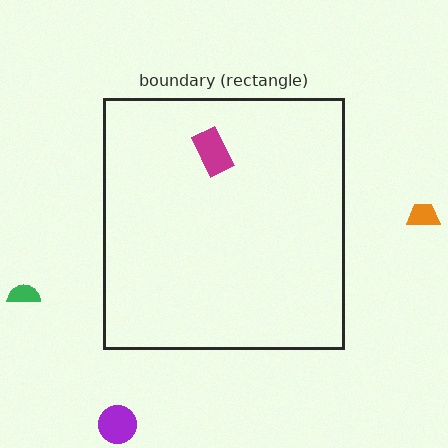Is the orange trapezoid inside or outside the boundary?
Outside.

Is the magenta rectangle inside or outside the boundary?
Inside.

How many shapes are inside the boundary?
1 inside, 3 outside.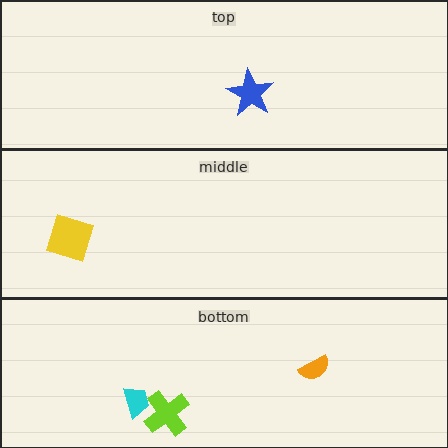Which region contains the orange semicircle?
The bottom region.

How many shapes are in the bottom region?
3.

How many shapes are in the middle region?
1.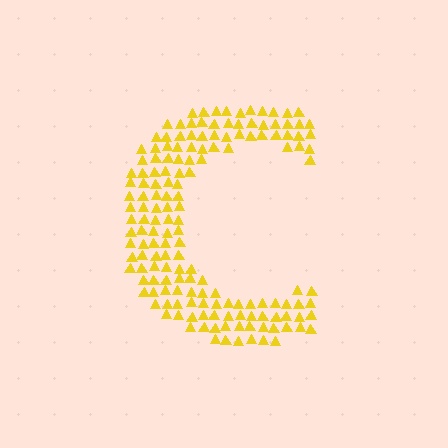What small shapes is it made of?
It is made of small triangles.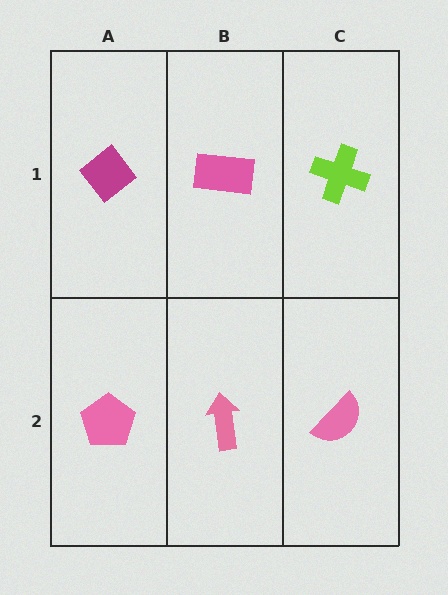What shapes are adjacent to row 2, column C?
A lime cross (row 1, column C), a pink arrow (row 2, column B).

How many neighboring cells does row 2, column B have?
3.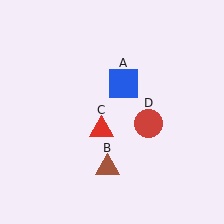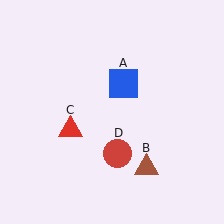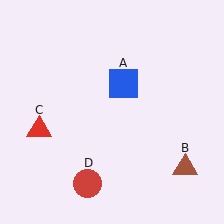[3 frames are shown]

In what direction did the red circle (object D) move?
The red circle (object D) moved down and to the left.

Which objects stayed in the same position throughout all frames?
Blue square (object A) remained stationary.